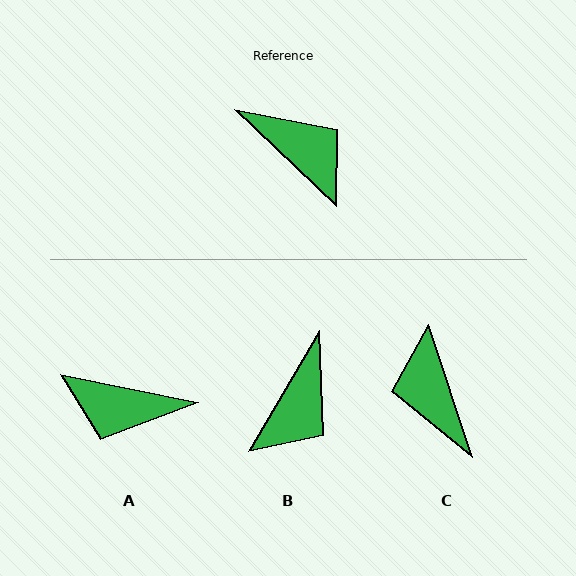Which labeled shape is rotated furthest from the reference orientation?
C, about 152 degrees away.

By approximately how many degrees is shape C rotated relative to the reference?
Approximately 152 degrees counter-clockwise.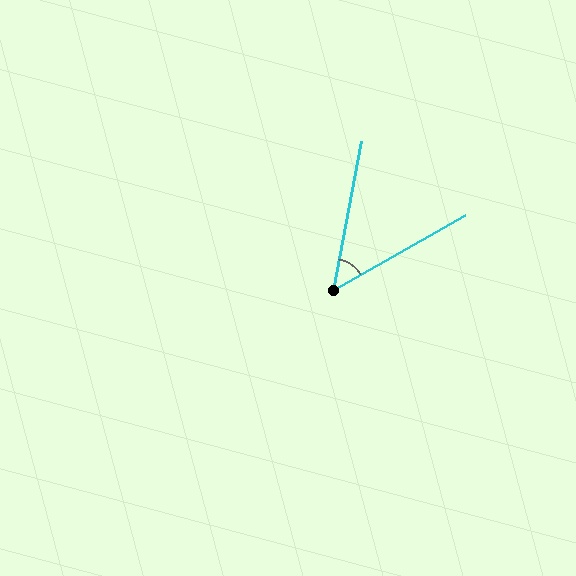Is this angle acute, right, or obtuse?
It is acute.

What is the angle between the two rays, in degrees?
Approximately 50 degrees.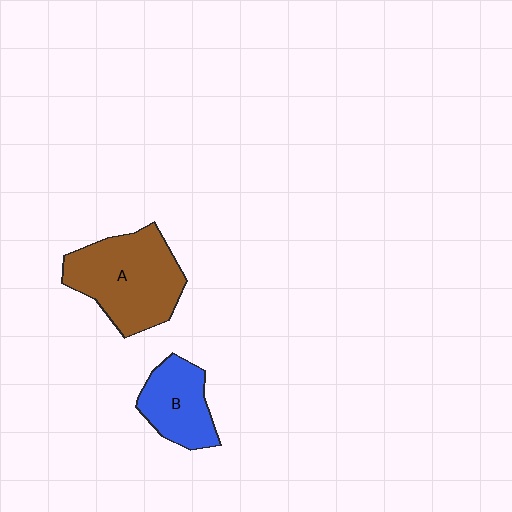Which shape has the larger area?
Shape A (brown).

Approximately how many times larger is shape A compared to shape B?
Approximately 1.7 times.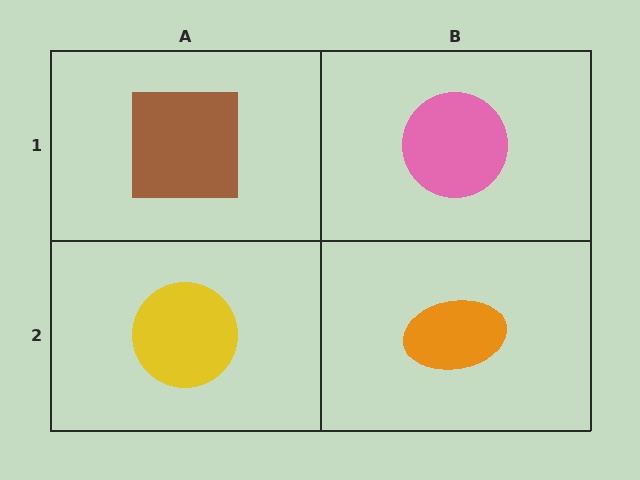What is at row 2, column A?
A yellow circle.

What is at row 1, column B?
A pink circle.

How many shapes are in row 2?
2 shapes.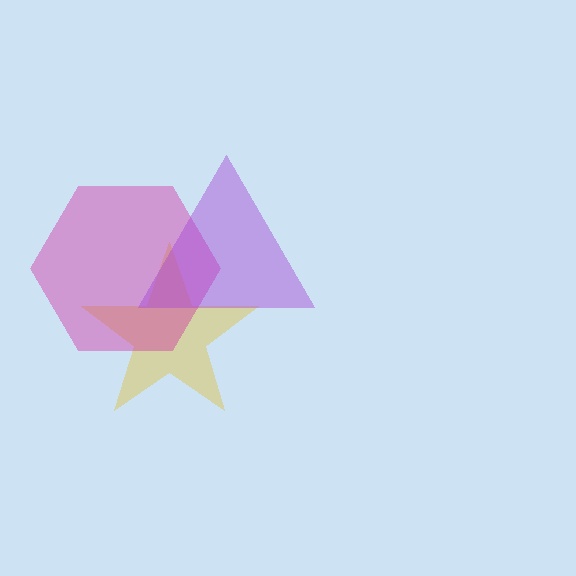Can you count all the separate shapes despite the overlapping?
Yes, there are 3 separate shapes.